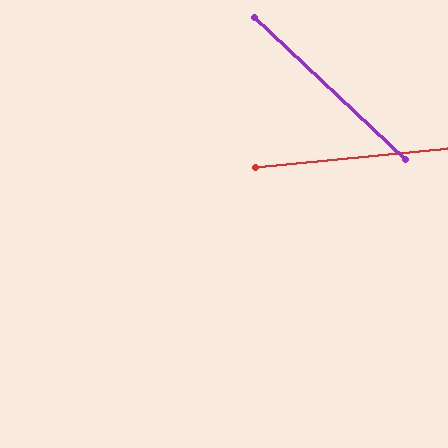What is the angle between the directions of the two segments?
Approximately 49 degrees.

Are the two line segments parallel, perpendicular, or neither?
Neither parallel nor perpendicular — they differ by about 49°.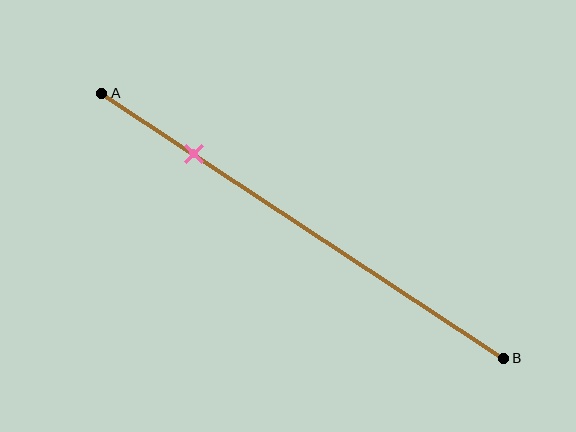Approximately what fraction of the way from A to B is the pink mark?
The pink mark is approximately 25% of the way from A to B.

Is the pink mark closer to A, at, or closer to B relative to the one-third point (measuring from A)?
The pink mark is closer to point A than the one-third point of segment AB.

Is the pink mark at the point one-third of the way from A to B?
No, the mark is at about 25% from A, not at the 33% one-third point.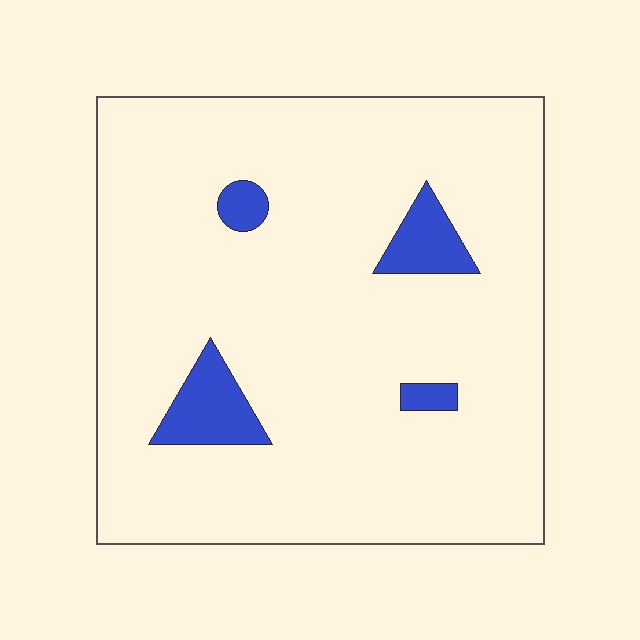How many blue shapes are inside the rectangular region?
4.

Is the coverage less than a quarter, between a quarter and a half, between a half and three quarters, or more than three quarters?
Less than a quarter.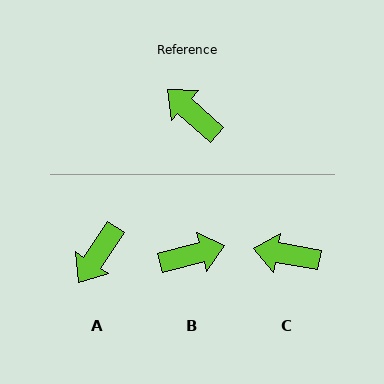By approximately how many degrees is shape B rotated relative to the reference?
Approximately 123 degrees clockwise.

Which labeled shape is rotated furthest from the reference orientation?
B, about 123 degrees away.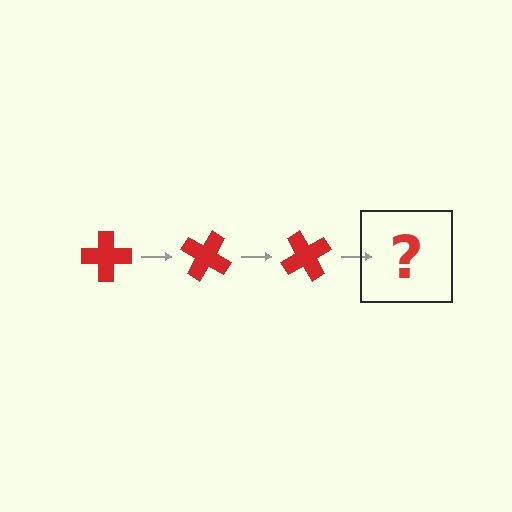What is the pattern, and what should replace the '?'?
The pattern is that the cross rotates 30 degrees each step. The '?' should be a red cross rotated 90 degrees.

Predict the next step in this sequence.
The next step is a red cross rotated 90 degrees.